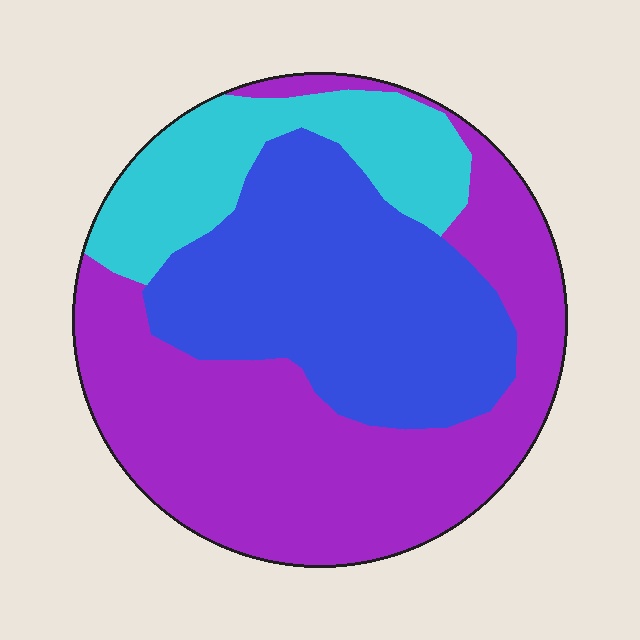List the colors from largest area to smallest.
From largest to smallest: purple, blue, cyan.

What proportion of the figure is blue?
Blue covers roughly 35% of the figure.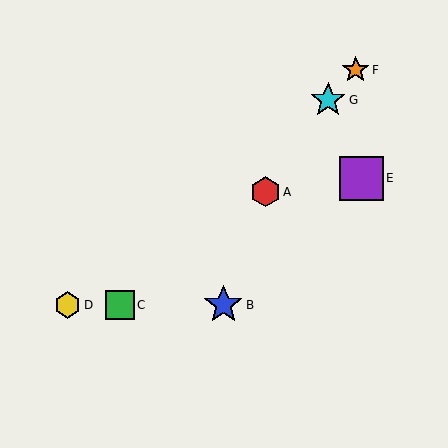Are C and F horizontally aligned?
No, C is at y≈305 and F is at y≈70.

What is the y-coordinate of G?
Object G is at y≈100.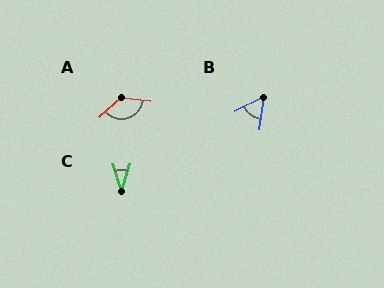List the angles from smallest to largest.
C (35°), B (55°), A (132°).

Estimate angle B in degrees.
Approximately 55 degrees.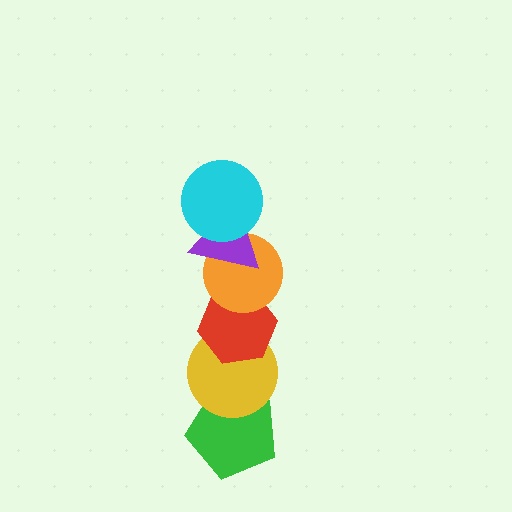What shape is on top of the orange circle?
The purple triangle is on top of the orange circle.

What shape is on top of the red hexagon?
The orange circle is on top of the red hexagon.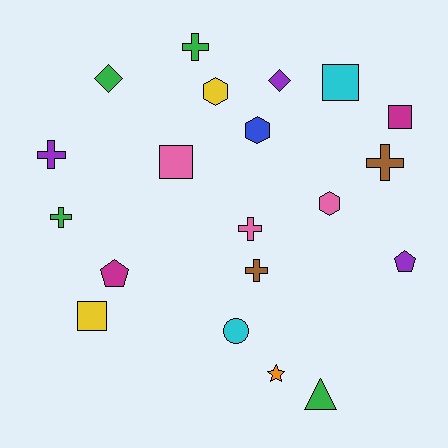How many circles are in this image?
There is 1 circle.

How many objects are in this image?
There are 20 objects.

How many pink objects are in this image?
There are 3 pink objects.